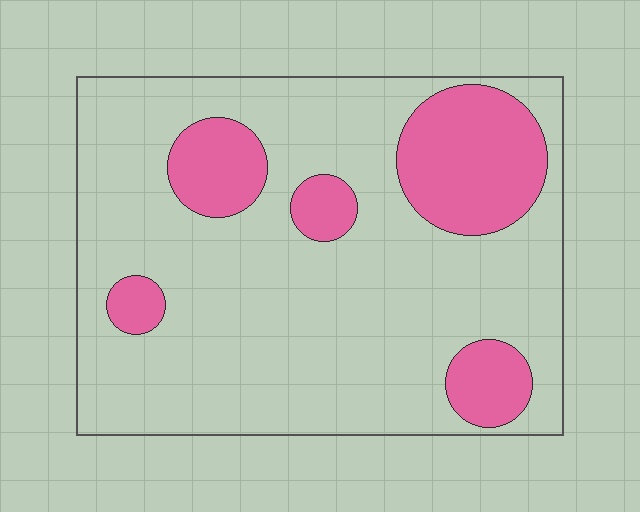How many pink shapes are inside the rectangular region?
5.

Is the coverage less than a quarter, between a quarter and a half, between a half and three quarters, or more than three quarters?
Less than a quarter.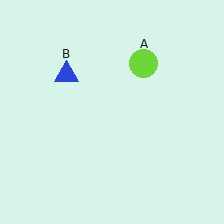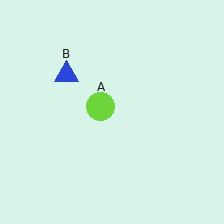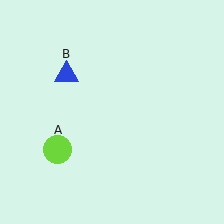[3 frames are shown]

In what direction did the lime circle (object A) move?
The lime circle (object A) moved down and to the left.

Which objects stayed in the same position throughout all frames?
Blue triangle (object B) remained stationary.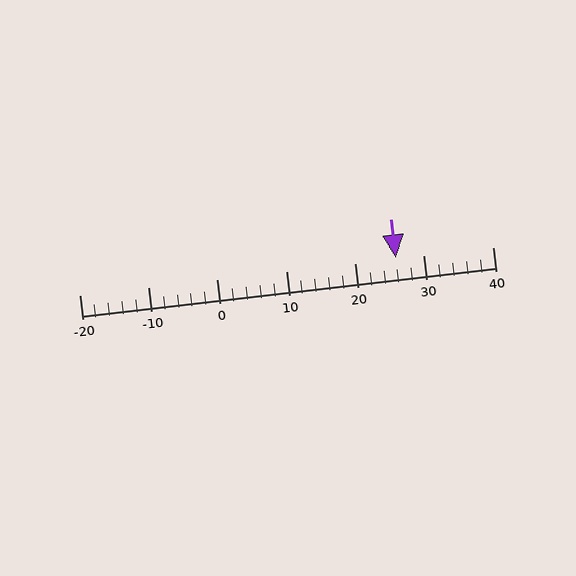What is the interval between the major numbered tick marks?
The major tick marks are spaced 10 units apart.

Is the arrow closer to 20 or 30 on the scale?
The arrow is closer to 30.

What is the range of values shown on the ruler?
The ruler shows values from -20 to 40.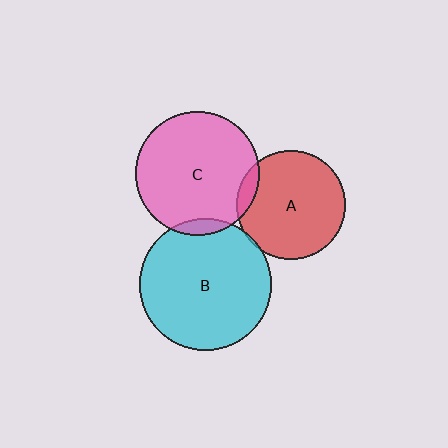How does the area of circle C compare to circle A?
Approximately 1.3 times.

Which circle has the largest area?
Circle B (cyan).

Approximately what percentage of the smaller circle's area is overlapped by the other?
Approximately 5%.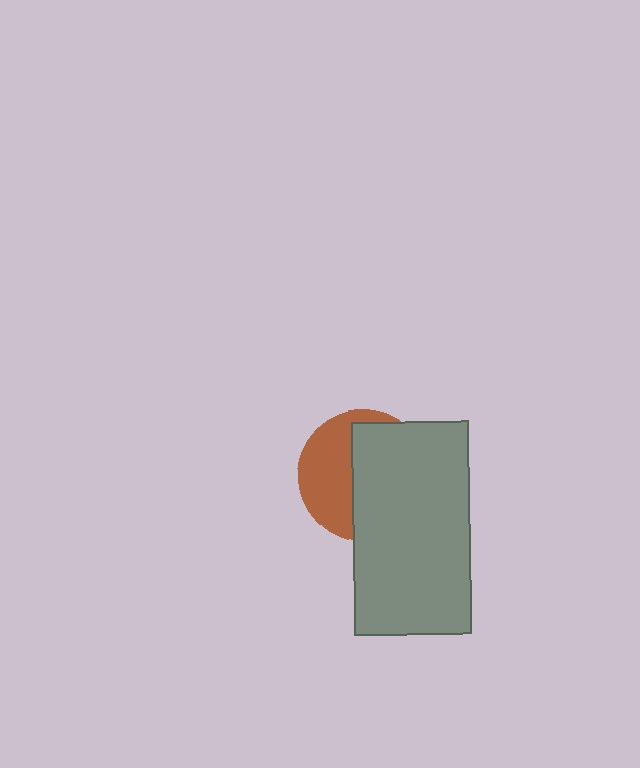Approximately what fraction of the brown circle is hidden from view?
Roughly 58% of the brown circle is hidden behind the gray rectangle.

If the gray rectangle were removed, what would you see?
You would see the complete brown circle.